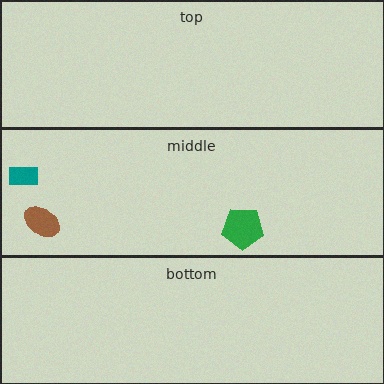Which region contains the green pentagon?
The middle region.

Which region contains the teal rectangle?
The middle region.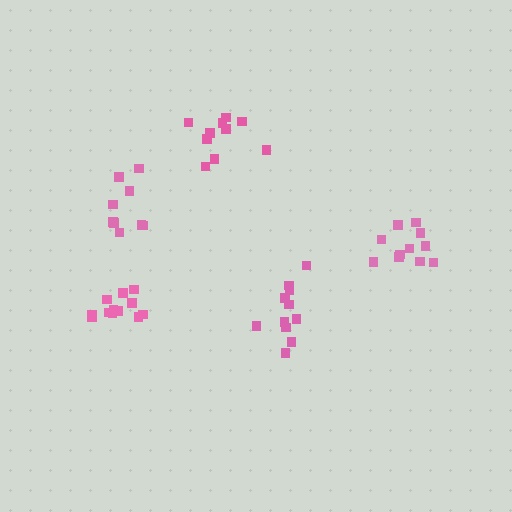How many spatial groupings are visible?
There are 5 spatial groupings.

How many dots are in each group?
Group 1: 9 dots, Group 2: 10 dots, Group 3: 11 dots, Group 4: 11 dots, Group 5: 12 dots (53 total).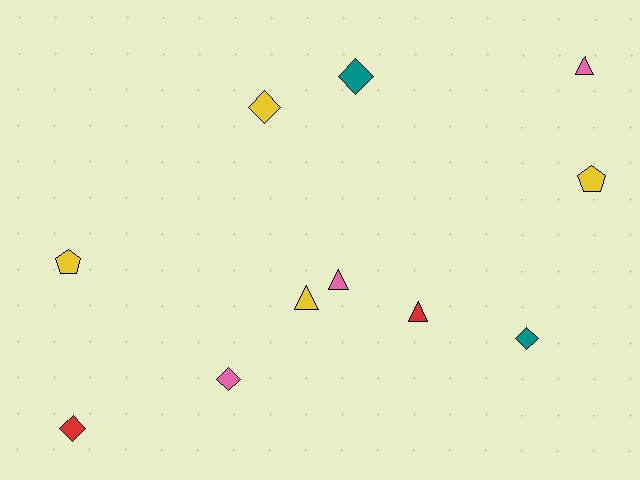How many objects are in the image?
There are 11 objects.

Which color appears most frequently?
Yellow, with 4 objects.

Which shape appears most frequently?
Diamond, with 5 objects.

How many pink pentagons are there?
There are no pink pentagons.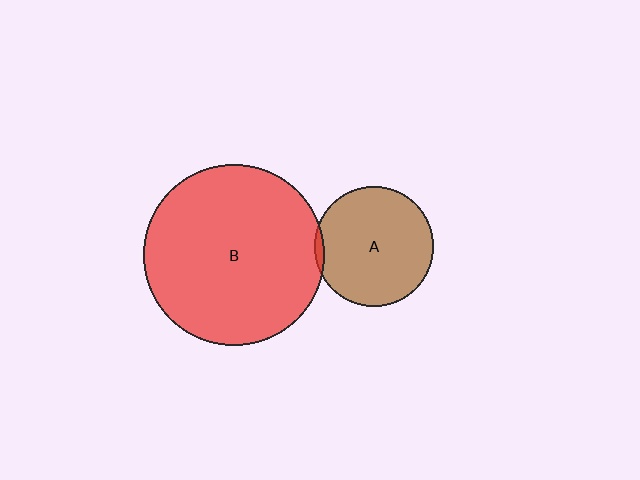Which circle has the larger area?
Circle B (red).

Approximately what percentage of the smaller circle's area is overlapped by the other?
Approximately 5%.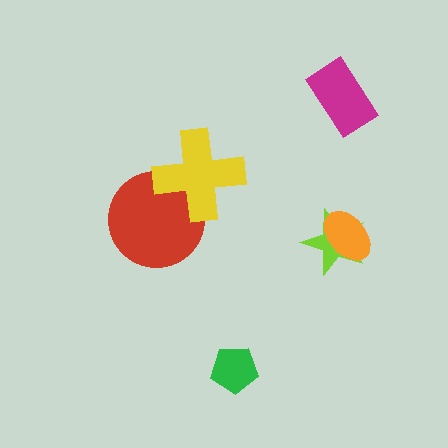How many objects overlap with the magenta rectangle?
0 objects overlap with the magenta rectangle.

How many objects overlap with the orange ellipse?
1 object overlaps with the orange ellipse.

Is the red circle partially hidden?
Yes, it is partially covered by another shape.